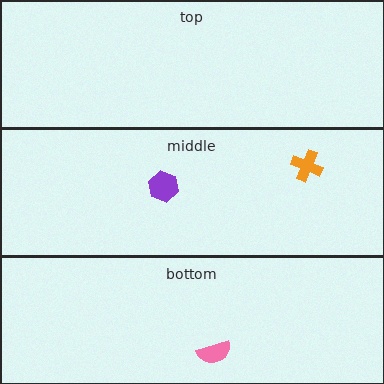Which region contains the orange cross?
The middle region.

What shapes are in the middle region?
The orange cross, the purple hexagon.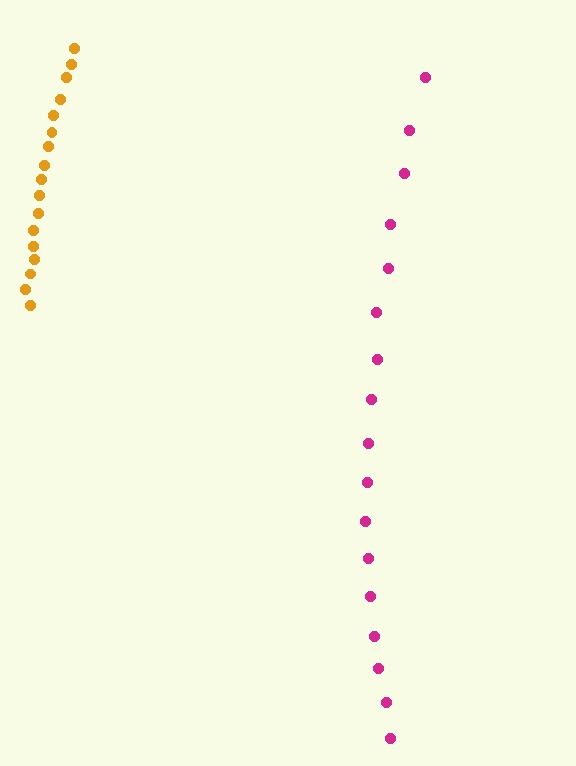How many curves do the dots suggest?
There are 2 distinct paths.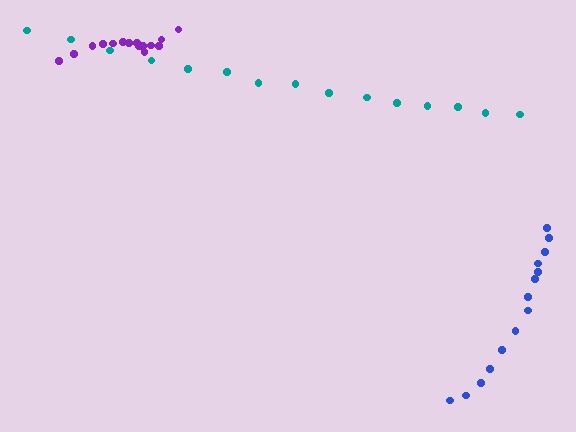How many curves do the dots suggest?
There are 3 distinct paths.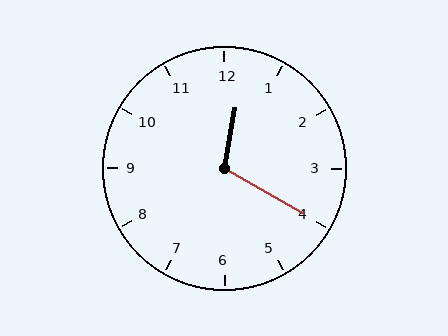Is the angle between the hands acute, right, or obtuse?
It is obtuse.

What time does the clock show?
12:20.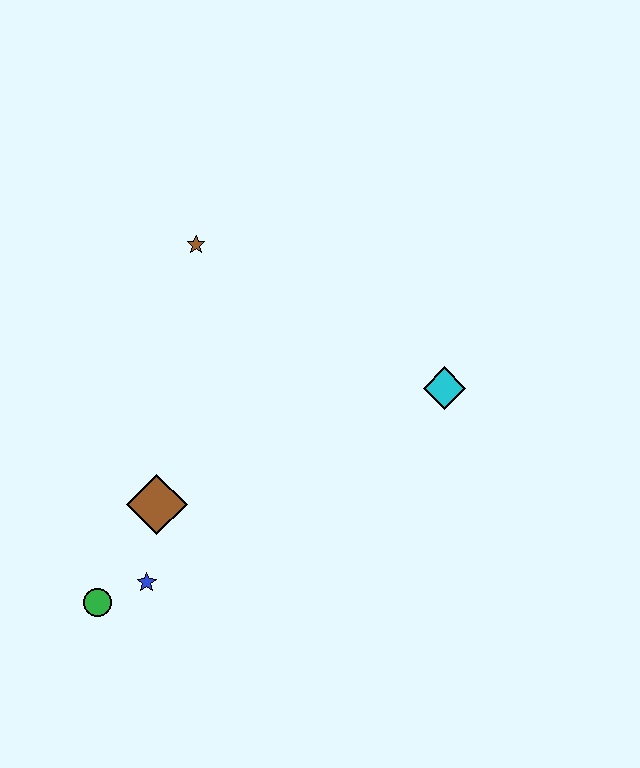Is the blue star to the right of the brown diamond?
No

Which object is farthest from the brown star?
The green circle is farthest from the brown star.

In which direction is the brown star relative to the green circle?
The brown star is above the green circle.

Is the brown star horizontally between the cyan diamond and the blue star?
Yes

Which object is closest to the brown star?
The brown diamond is closest to the brown star.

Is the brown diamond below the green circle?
No